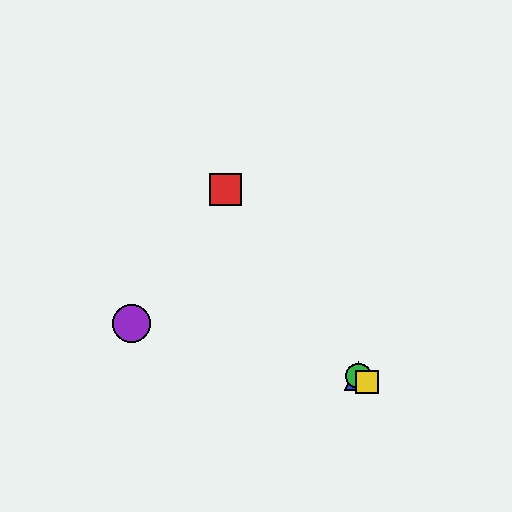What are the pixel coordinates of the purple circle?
The purple circle is at (132, 323).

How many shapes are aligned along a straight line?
3 shapes (the blue triangle, the green circle, the yellow square) are aligned along a straight line.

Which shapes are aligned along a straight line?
The blue triangle, the green circle, the yellow square are aligned along a straight line.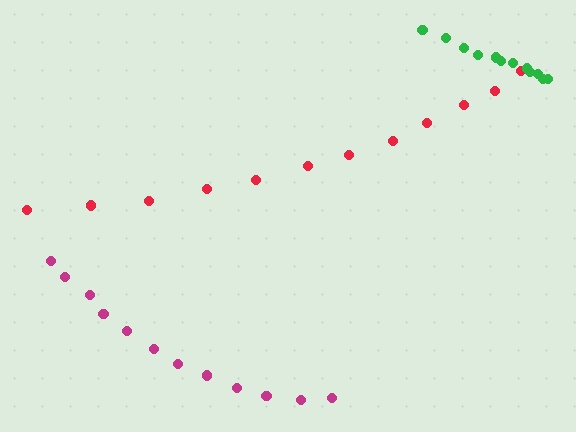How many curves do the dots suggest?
There are 3 distinct paths.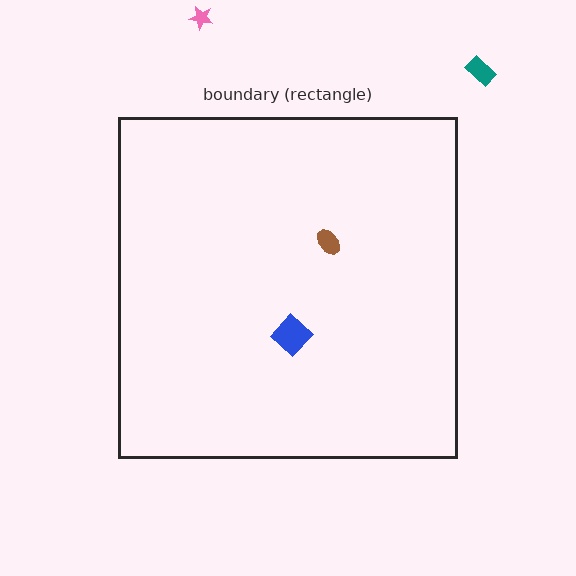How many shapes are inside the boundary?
2 inside, 2 outside.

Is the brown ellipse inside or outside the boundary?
Inside.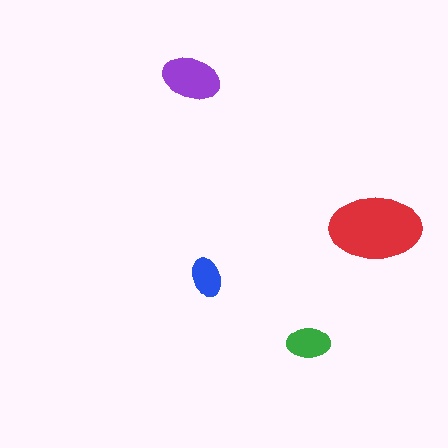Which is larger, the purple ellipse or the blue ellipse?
The purple one.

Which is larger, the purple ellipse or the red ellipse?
The red one.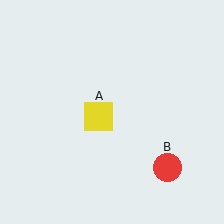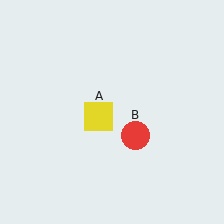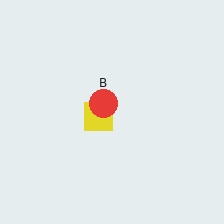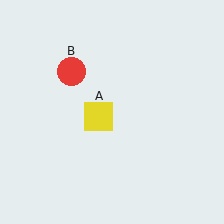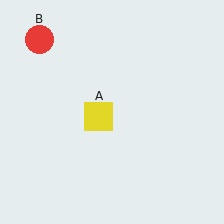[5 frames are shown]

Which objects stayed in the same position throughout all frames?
Yellow square (object A) remained stationary.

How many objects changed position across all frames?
1 object changed position: red circle (object B).